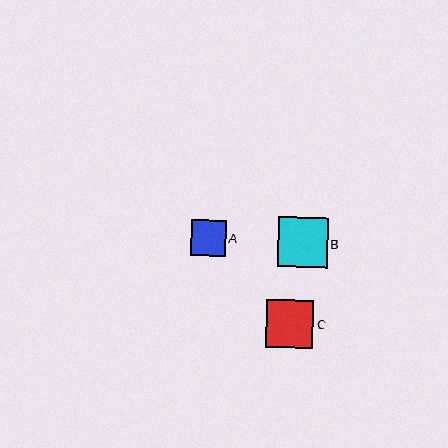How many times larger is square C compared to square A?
Square C is approximately 1.3 times the size of square A.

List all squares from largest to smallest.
From largest to smallest: B, C, A.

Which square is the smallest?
Square A is the smallest with a size of approximately 35 pixels.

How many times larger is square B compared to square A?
Square B is approximately 1.4 times the size of square A.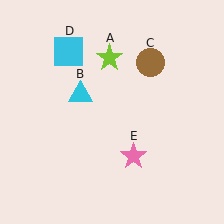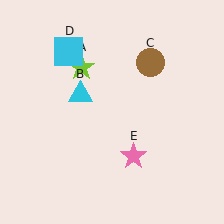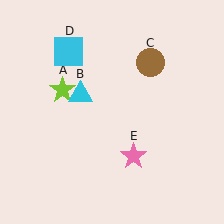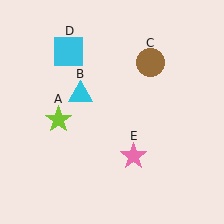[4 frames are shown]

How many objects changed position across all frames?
1 object changed position: lime star (object A).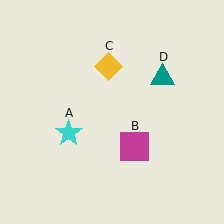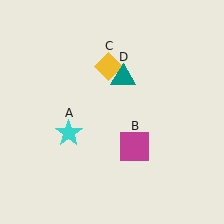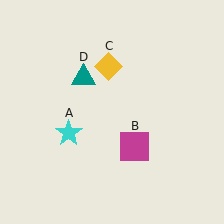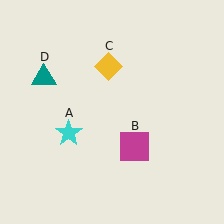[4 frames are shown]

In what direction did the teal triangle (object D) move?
The teal triangle (object D) moved left.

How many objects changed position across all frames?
1 object changed position: teal triangle (object D).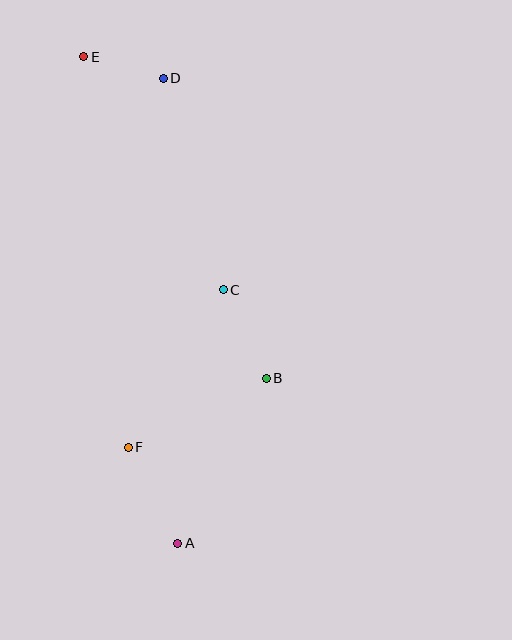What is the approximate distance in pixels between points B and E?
The distance between B and E is approximately 370 pixels.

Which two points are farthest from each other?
Points A and E are farthest from each other.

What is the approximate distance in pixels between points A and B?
The distance between A and B is approximately 188 pixels.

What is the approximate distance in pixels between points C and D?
The distance between C and D is approximately 220 pixels.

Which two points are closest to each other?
Points D and E are closest to each other.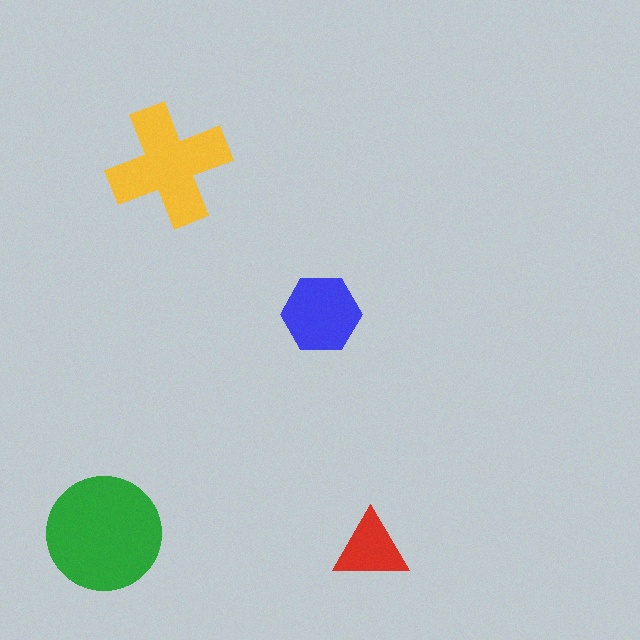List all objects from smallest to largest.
The red triangle, the blue hexagon, the yellow cross, the green circle.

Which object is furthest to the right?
The red triangle is rightmost.